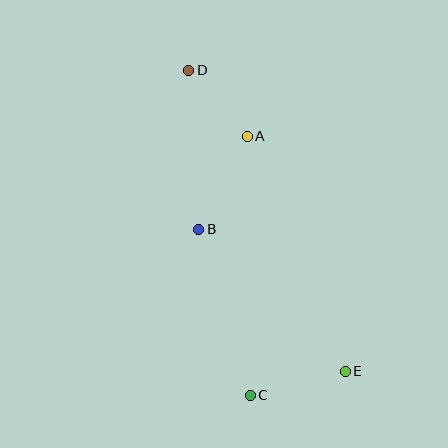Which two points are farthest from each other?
Points D and E are farthest from each other.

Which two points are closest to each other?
Points A and D are closest to each other.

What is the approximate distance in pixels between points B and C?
The distance between B and C is approximately 174 pixels.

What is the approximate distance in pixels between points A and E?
The distance between A and E is approximately 254 pixels.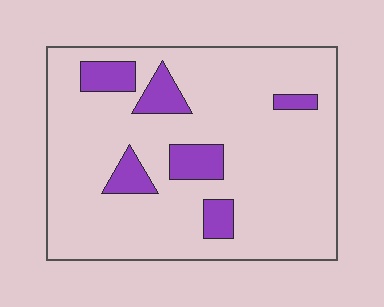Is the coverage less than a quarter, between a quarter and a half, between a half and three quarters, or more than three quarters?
Less than a quarter.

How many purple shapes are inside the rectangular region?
6.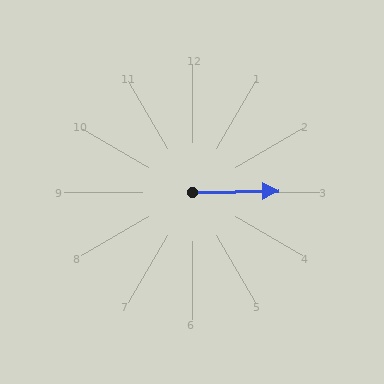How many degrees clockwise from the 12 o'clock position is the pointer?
Approximately 89 degrees.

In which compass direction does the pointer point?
East.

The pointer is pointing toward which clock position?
Roughly 3 o'clock.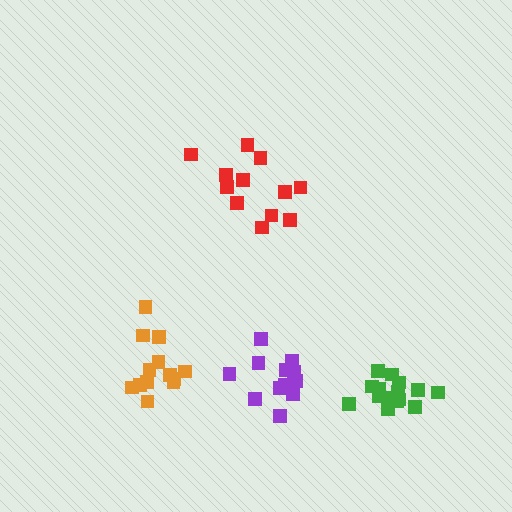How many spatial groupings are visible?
There are 4 spatial groupings.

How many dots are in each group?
Group 1: 15 dots, Group 2: 12 dots, Group 3: 16 dots, Group 4: 13 dots (56 total).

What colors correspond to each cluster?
The clusters are colored: purple, red, green, orange.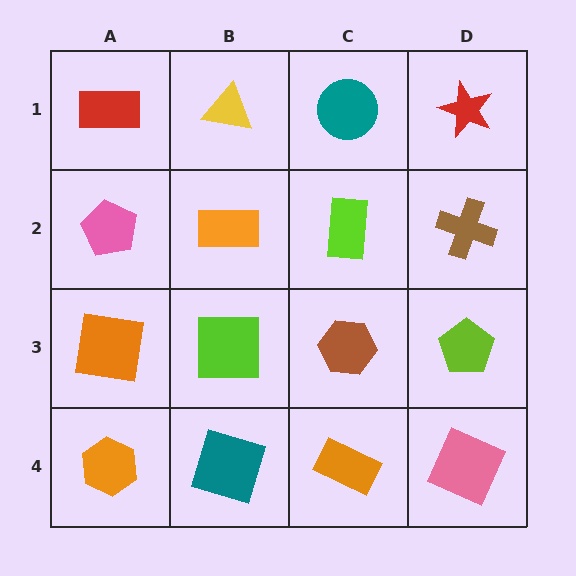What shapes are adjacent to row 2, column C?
A teal circle (row 1, column C), a brown hexagon (row 3, column C), an orange rectangle (row 2, column B), a brown cross (row 2, column D).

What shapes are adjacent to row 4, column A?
An orange square (row 3, column A), a teal square (row 4, column B).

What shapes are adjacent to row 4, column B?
A lime square (row 3, column B), an orange hexagon (row 4, column A), an orange rectangle (row 4, column C).